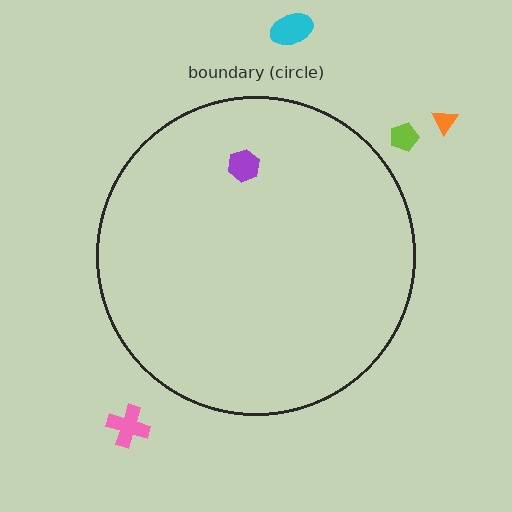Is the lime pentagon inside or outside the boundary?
Outside.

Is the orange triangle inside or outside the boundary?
Outside.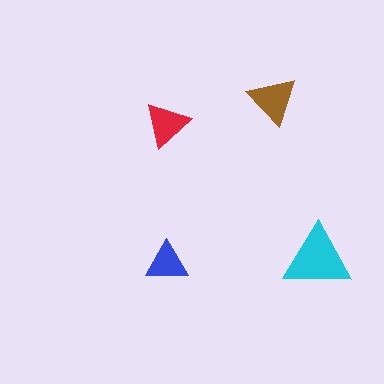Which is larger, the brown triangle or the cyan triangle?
The cyan one.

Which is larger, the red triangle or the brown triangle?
The brown one.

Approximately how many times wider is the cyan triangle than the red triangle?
About 1.5 times wider.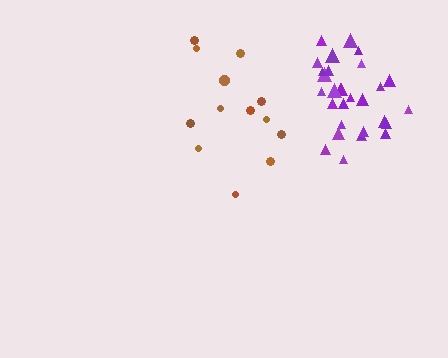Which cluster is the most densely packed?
Purple.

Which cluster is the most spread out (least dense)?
Brown.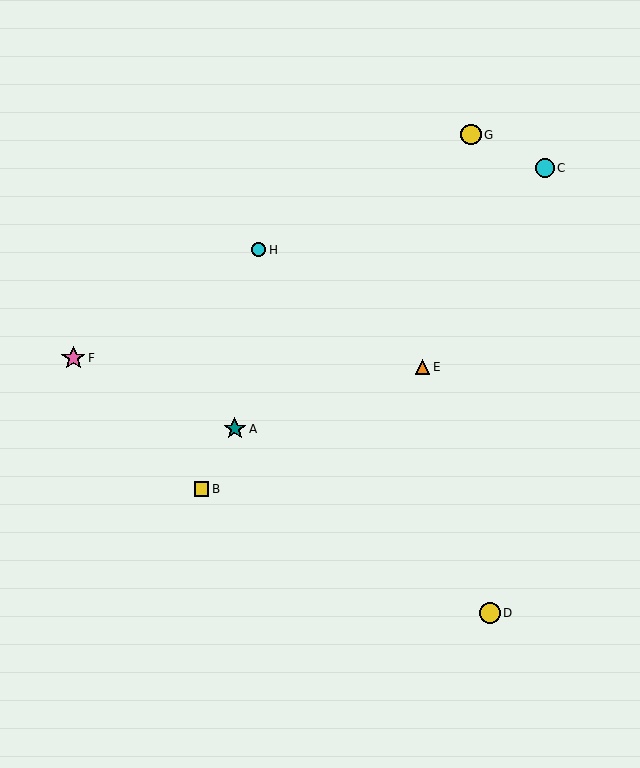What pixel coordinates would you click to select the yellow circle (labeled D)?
Click at (490, 613) to select the yellow circle D.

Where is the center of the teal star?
The center of the teal star is at (235, 429).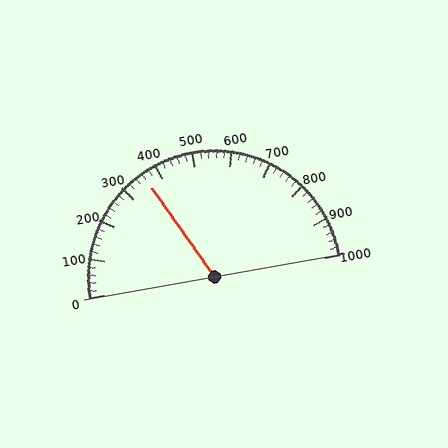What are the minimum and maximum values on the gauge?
The gauge ranges from 0 to 1000.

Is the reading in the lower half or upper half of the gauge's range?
The reading is in the lower half of the range (0 to 1000).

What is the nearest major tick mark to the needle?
The nearest major tick mark is 400.